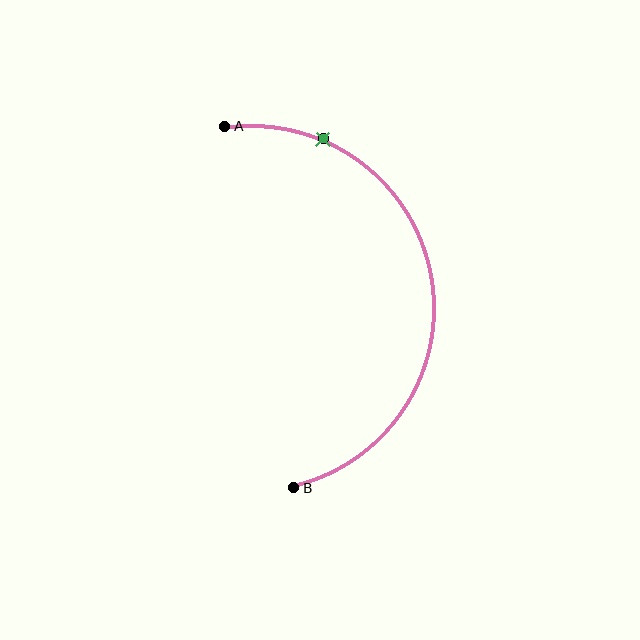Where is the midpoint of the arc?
The arc midpoint is the point on the curve farthest from the straight line joining A and B. It sits to the right of that line.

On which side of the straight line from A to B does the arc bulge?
The arc bulges to the right of the straight line connecting A and B.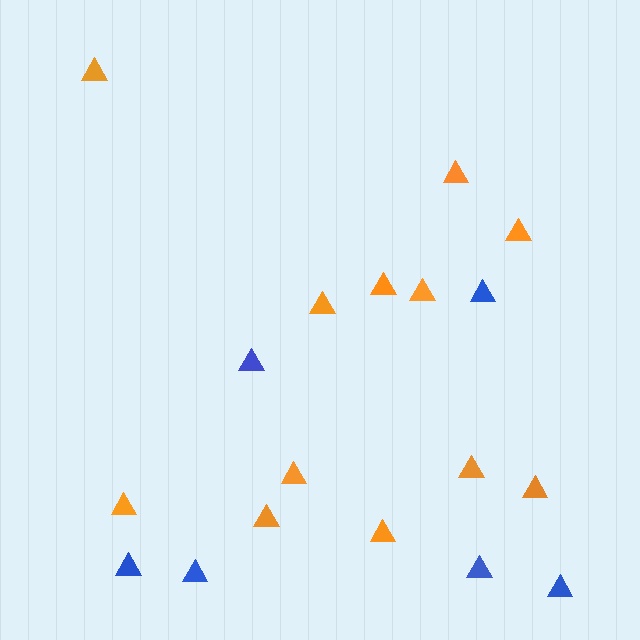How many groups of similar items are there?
There are 2 groups: one group of orange triangles (12) and one group of blue triangles (6).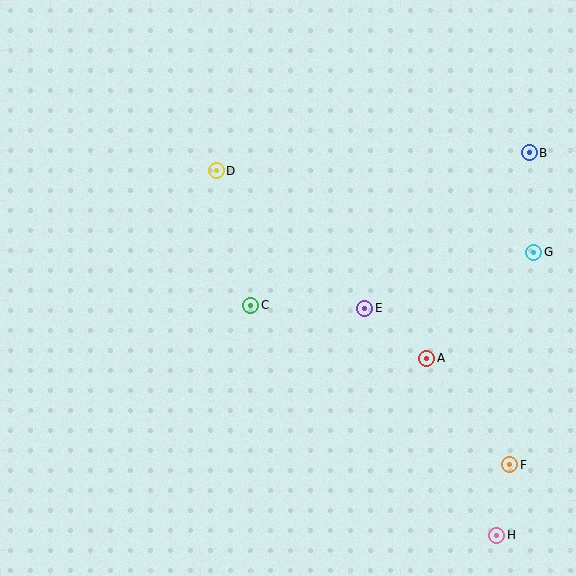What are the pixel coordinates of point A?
Point A is at (427, 358).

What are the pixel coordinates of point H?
Point H is at (497, 535).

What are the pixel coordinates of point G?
Point G is at (534, 252).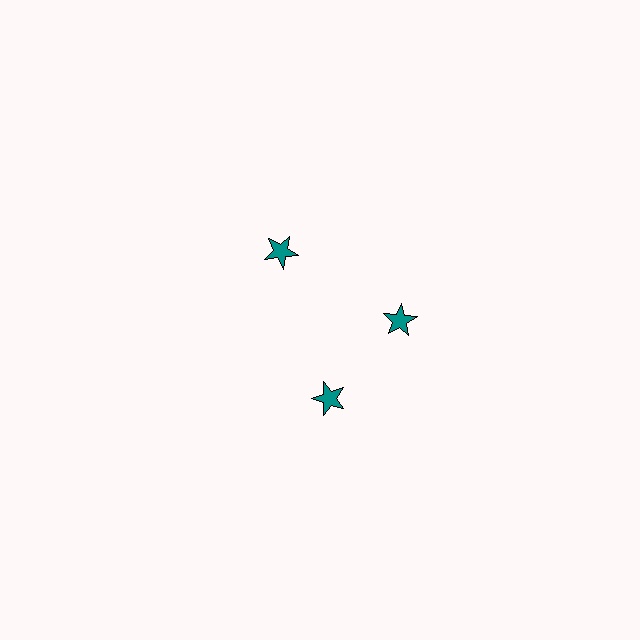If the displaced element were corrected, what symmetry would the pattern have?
It would have 3-fold rotational symmetry — the pattern would map onto itself every 120 degrees.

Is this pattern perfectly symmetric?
No. The 3 teal stars are arranged in a ring, but one element near the 7 o'clock position is rotated out of alignment along the ring, breaking the 3-fold rotational symmetry.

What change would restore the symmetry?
The symmetry would be restored by rotating it back into even spacing with its neighbors so that all 3 stars sit at equal angles and equal distance from the center.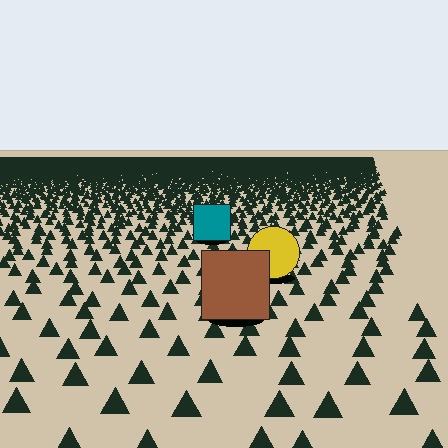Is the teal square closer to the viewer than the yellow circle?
No. The yellow circle is closer — you can tell from the texture gradient: the ground texture is coarser near it.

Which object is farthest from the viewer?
The teal square is farthest from the viewer. It appears smaller and the ground texture around it is denser.